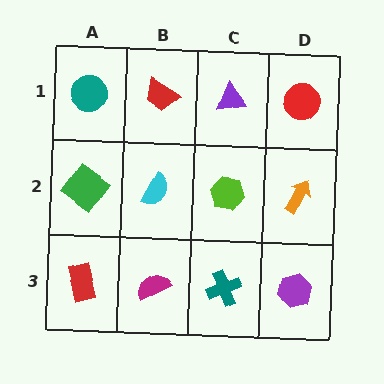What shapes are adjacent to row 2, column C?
A purple triangle (row 1, column C), a teal cross (row 3, column C), a cyan semicircle (row 2, column B), an orange arrow (row 2, column D).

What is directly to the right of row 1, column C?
A red circle.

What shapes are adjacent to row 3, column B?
A cyan semicircle (row 2, column B), a red rectangle (row 3, column A), a teal cross (row 3, column C).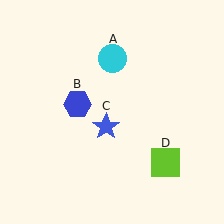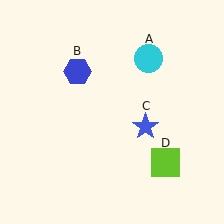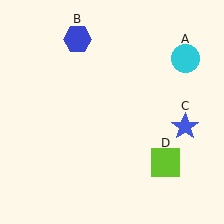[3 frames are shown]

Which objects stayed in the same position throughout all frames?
Lime square (object D) remained stationary.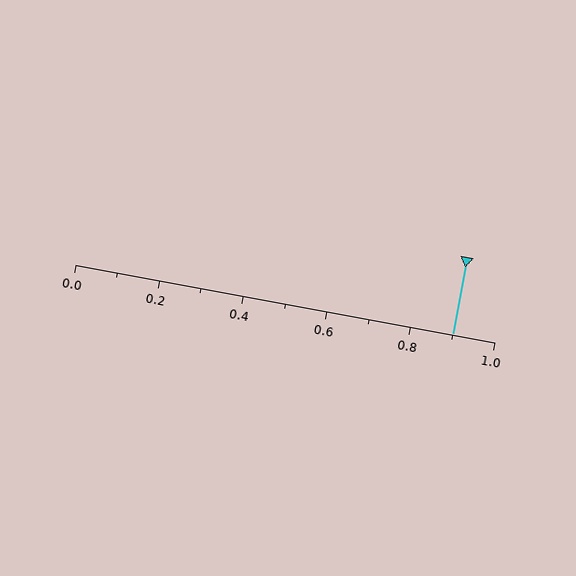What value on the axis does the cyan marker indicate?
The marker indicates approximately 0.9.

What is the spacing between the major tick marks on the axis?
The major ticks are spaced 0.2 apart.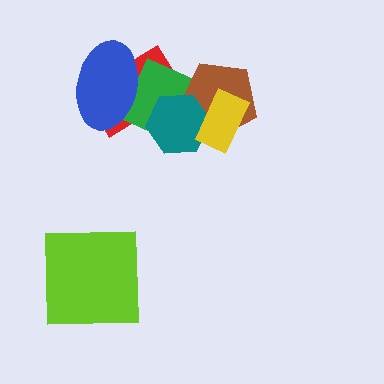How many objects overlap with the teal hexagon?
4 objects overlap with the teal hexagon.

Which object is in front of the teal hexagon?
The yellow rectangle is in front of the teal hexagon.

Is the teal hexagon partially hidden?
Yes, it is partially covered by another shape.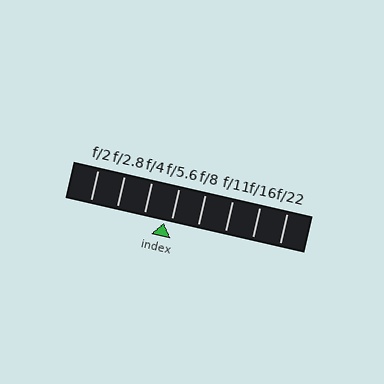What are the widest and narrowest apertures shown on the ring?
The widest aperture shown is f/2 and the narrowest is f/22.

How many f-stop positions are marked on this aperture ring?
There are 8 f-stop positions marked.